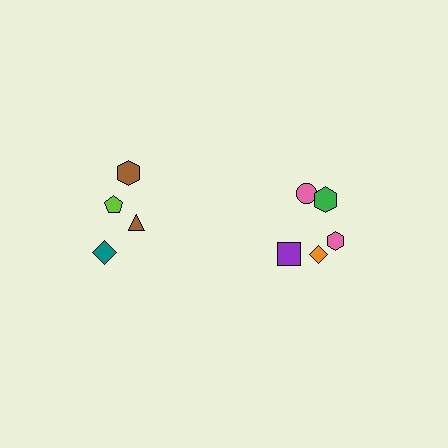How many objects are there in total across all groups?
There are 10 objects.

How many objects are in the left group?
There are 4 objects.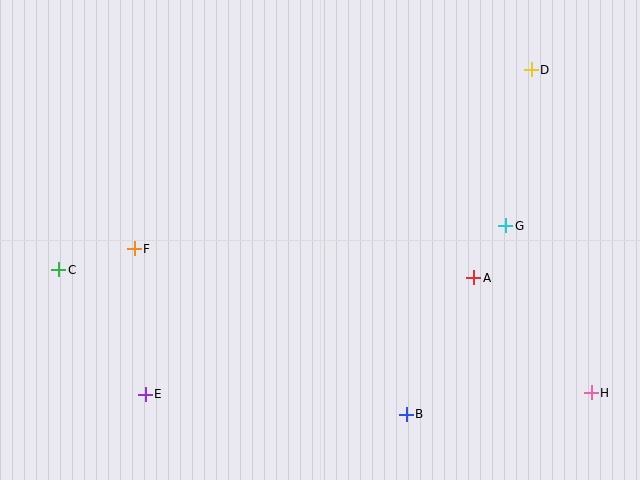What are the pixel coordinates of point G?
Point G is at (506, 226).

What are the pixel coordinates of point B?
Point B is at (406, 414).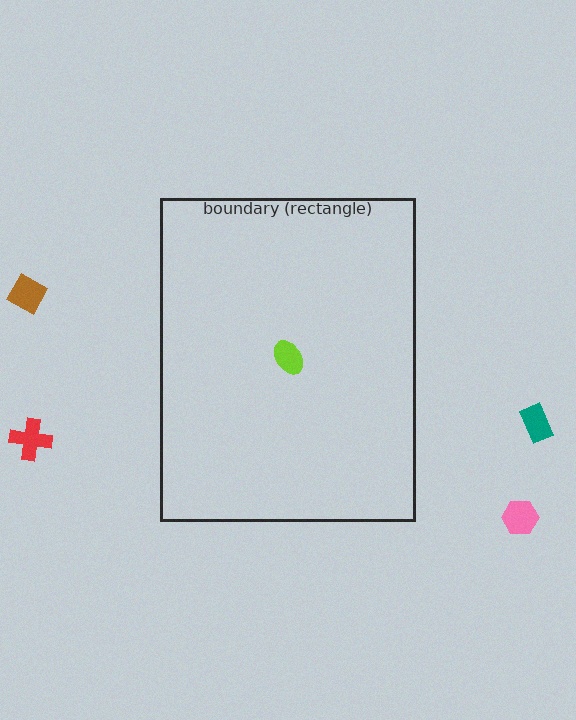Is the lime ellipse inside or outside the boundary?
Inside.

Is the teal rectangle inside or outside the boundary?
Outside.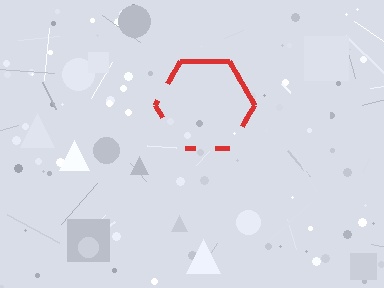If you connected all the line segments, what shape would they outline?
They would outline a hexagon.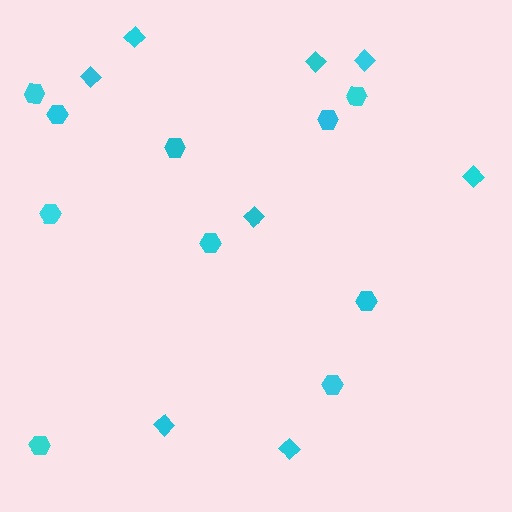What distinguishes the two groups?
There are 2 groups: one group of hexagons (10) and one group of diamonds (8).